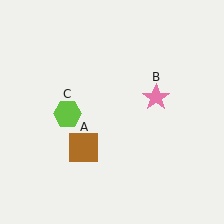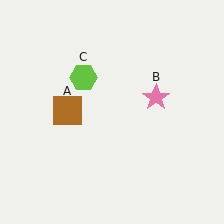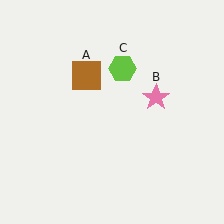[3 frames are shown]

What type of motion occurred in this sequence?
The brown square (object A), lime hexagon (object C) rotated clockwise around the center of the scene.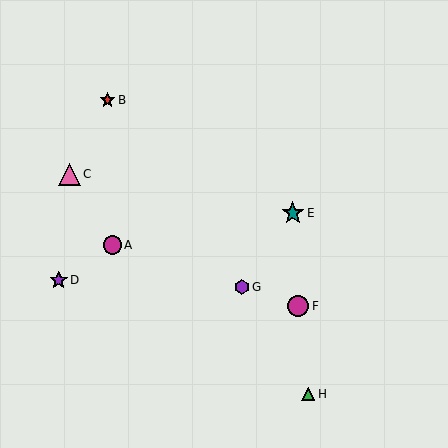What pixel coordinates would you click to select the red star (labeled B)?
Click at (107, 100) to select the red star B.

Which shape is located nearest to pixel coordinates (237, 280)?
The purple hexagon (labeled G) at (242, 287) is nearest to that location.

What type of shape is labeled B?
Shape B is a red star.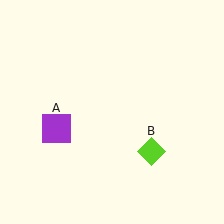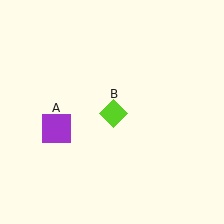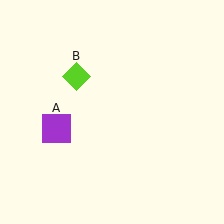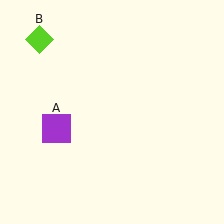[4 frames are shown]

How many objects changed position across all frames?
1 object changed position: lime diamond (object B).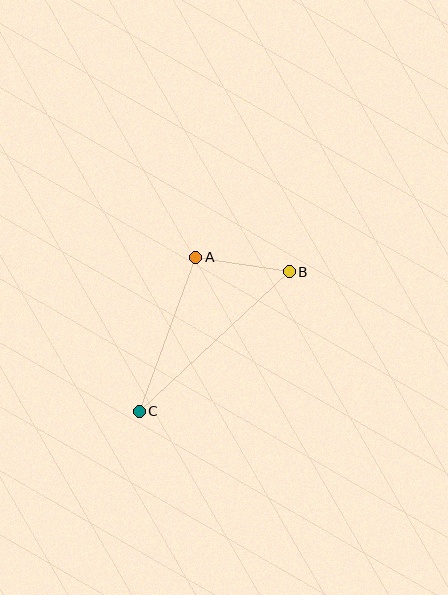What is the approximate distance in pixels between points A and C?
The distance between A and C is approximately 164 pixels.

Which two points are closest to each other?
Points A and B are closest to each other.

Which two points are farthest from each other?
Points B and C are farthest from each other.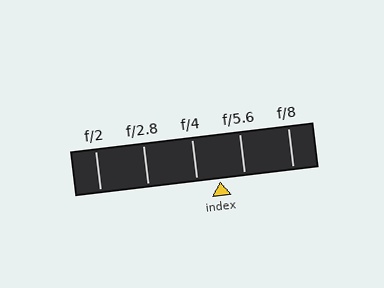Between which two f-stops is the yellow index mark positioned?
The index mark is between f/4 and f/5.6.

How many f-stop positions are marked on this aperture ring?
There are 5 f-stop positions marked.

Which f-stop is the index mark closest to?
The index mark is closest to f/4.